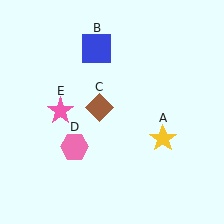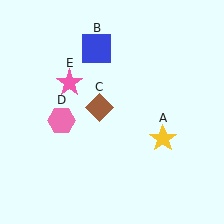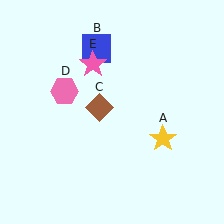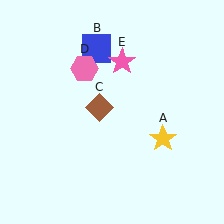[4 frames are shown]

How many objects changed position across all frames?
2 objects changed position: pink hexagon (object D), pink star (object E).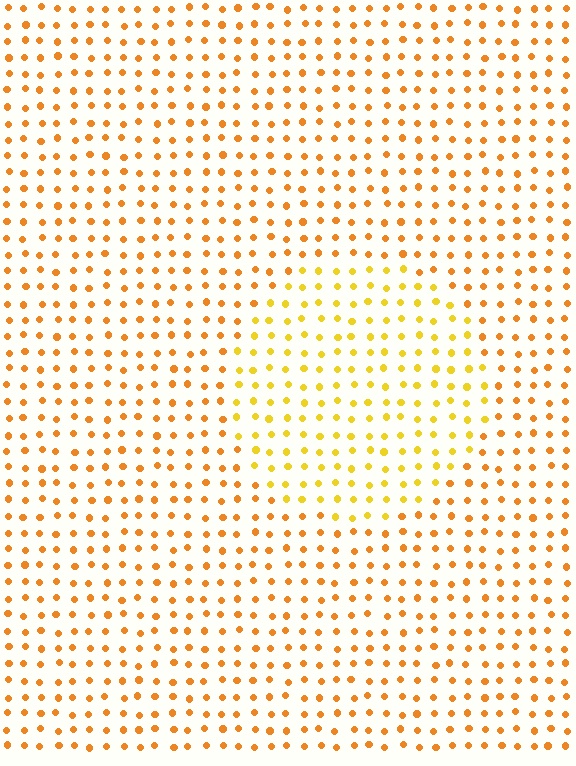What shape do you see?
I see a circle.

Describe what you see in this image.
The image is filled with small orange elements in a uniform arrangement. A circle-shaped region is visible where the elements are tinted to a slightly different hue, forming a subtle color boundary.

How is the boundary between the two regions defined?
The boundary is defined purely by a slight shift in hue (about 23 degrees). Spacing, size, and orientation are identical on both sides.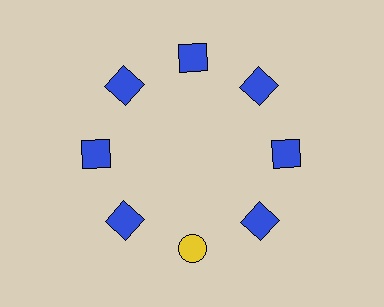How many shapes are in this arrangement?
There are 8 shapes arranged in a ring pattern.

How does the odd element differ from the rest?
It differs in both color (yellow instead of blue) and shape (circle instead of square).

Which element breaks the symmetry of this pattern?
The yellow circle at roughly the 6 o'clock position breaks the symmetry. All other shapes are blue squares.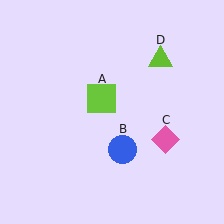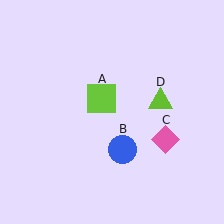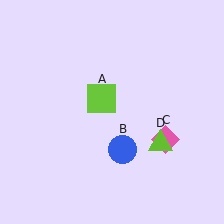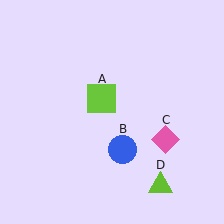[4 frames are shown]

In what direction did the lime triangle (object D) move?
The lime triangle (object D) moved down.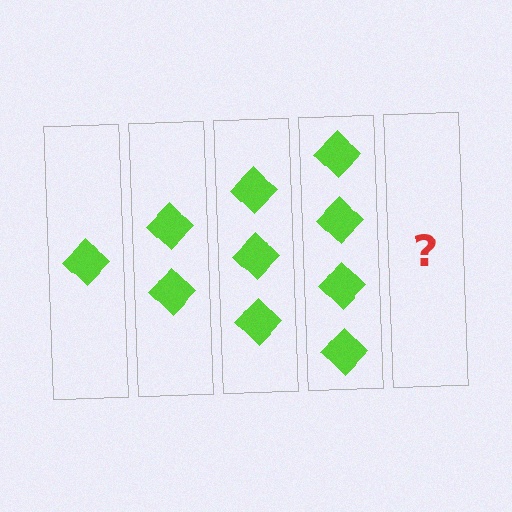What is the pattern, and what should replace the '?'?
The pattern is that each step adds one more diamond. The '?' should be 5 diamonds.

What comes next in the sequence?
The next element should be 5 diamonds.